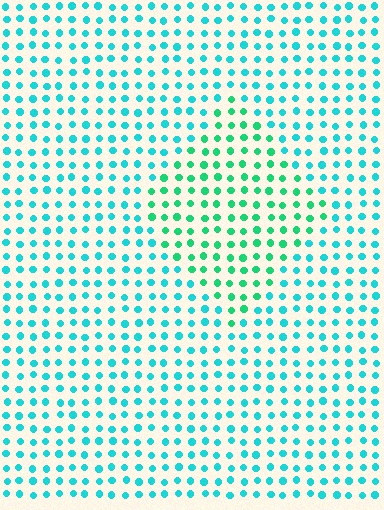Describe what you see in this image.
The image is filled with small cyan elements in a uniform arrangement. A diamond-shaped region is visible where the elements are tinted to a slightly different hue, forming a subtle color boundary.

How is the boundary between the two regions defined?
The boundary is defined purely by a slight shift in hue (about 31 degrees). Spacing, size, and orientation are identical on both sides.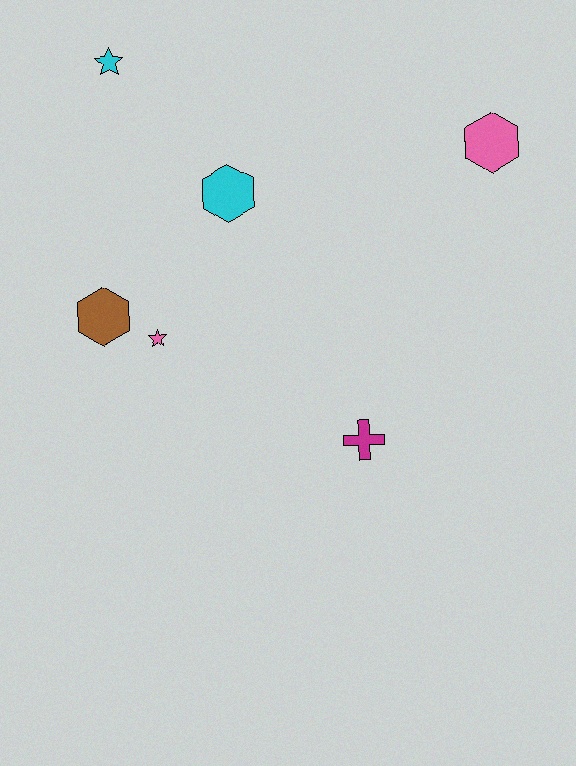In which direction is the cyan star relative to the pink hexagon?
The cyan star is to the left of the pink hexagon.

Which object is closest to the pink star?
The brown hexagon is closest to the pink star.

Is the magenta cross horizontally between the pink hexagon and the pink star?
Yes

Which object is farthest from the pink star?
The pink hexagon is farthest from the pink star.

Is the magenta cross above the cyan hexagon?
No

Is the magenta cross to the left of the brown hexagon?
No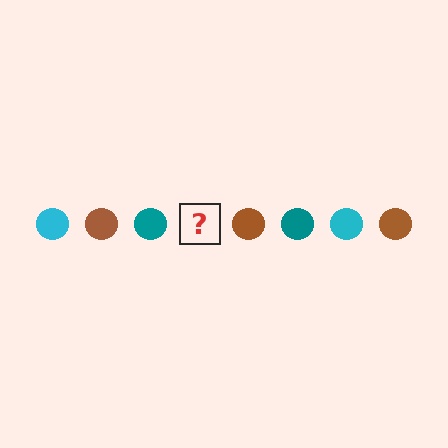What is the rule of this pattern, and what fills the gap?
The rule is that the pattern cycles through cyan, brown, teal circles. The gap should be filled with a cyan circle.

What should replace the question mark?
The question mark should be replaced with a cyan circle.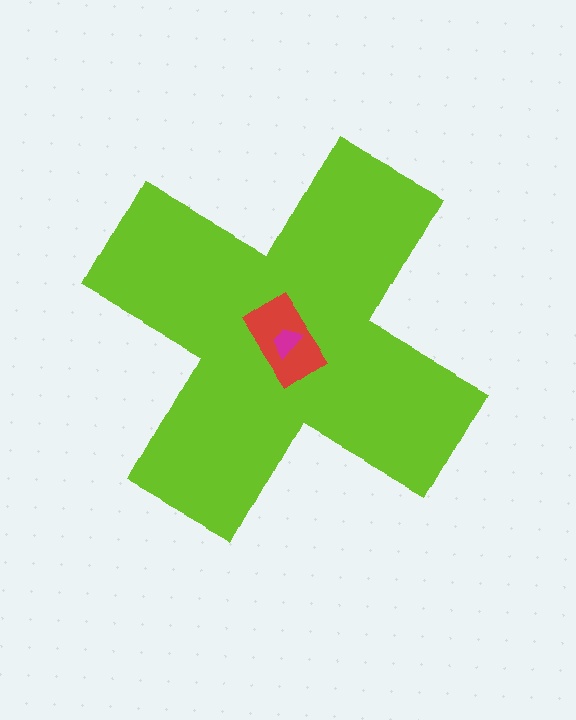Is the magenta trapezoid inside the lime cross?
Yes.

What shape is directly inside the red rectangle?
The magenta trapezoid.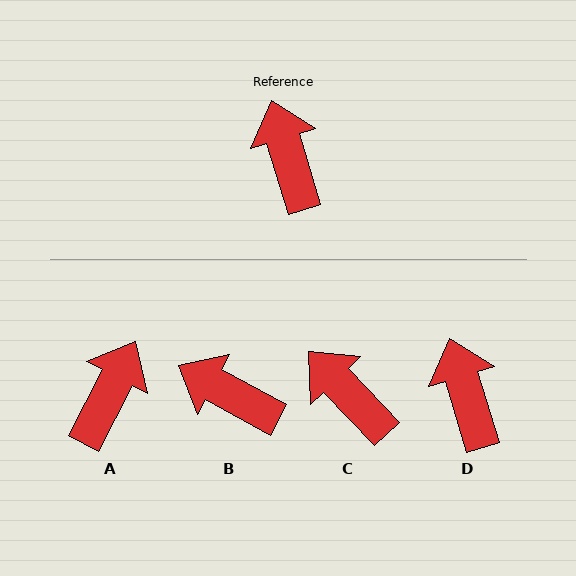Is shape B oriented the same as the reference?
No, it is off by about 45 degrees.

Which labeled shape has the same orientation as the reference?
D.